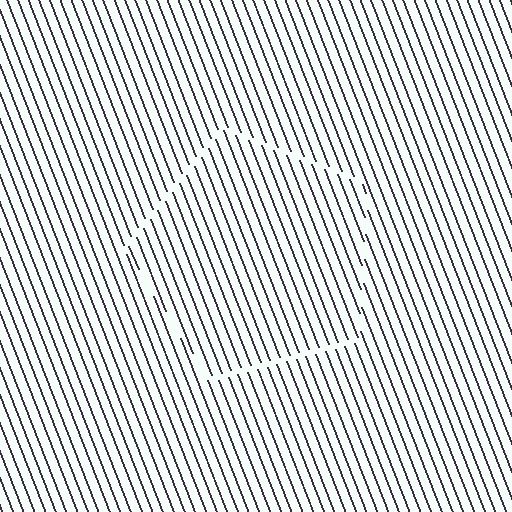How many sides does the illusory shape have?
5 sides — the line-ends trace a pentagon.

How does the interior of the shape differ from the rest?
The interior of the shape contains the same grating, shifted by half a period — the contour is defined by the phase discontinuity where line-ends from the inner and outer gratings abut.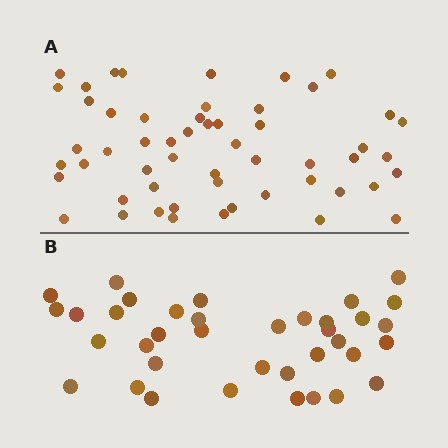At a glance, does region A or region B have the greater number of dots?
Region A (the top region) has more dots.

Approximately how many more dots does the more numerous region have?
Region A has approximately 15 more dots than region B.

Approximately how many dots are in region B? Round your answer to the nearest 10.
About 40 dots. (The exact count is 37, which rounds to 40.)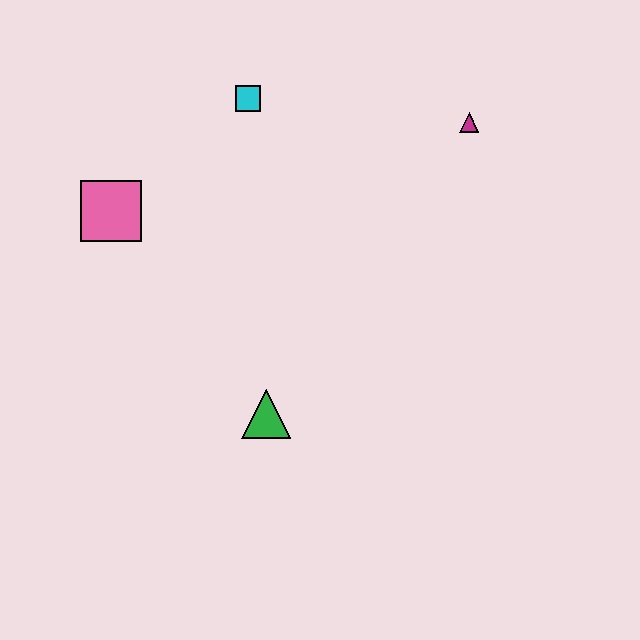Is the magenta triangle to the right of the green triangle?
Yes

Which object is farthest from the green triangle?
The magenta triangle is farthest from the green triangle.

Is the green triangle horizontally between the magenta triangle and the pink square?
Yes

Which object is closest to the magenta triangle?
The cyan square is closest to the magenta triangle.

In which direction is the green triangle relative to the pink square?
The green triangle is below the pink square.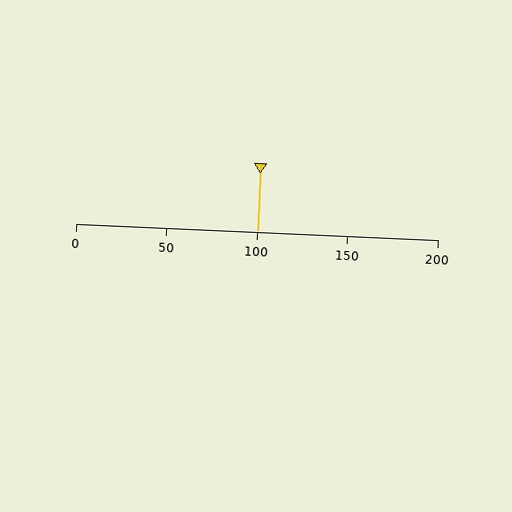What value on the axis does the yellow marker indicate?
The marker indicates approximately 100.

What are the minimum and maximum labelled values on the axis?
The axis runs from 0 to 200.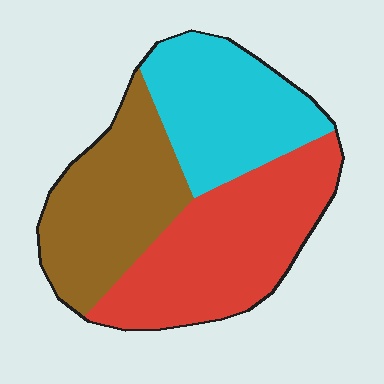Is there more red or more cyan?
Red.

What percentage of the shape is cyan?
Cyan covers roughly 30% of the shape.